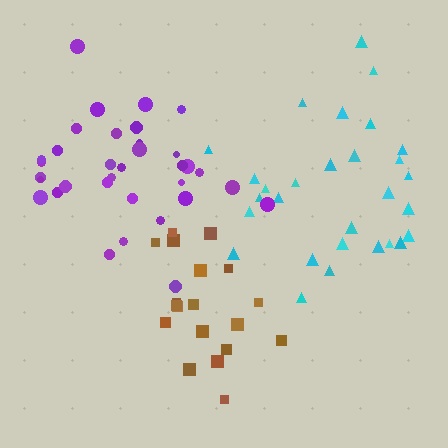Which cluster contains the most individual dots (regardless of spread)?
Purple (34).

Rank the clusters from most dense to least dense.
brown, purple, cyan.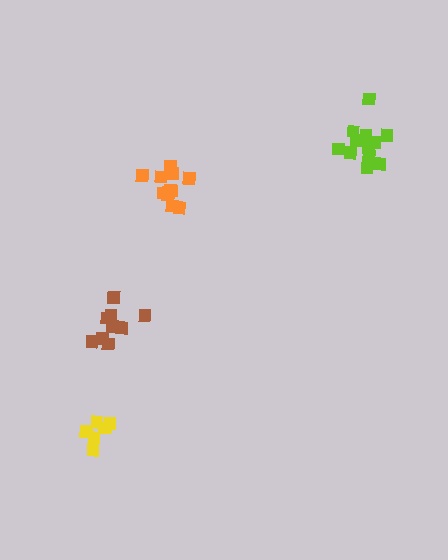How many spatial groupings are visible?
There are 4 spatial groupings.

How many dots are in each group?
Group 1: 7 dots, Group 2: 9 dots, Group 3: 12 dots, Group 4: 12 dots (40 total).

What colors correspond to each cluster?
The clusters are colored: yellow, brown, orange, lime.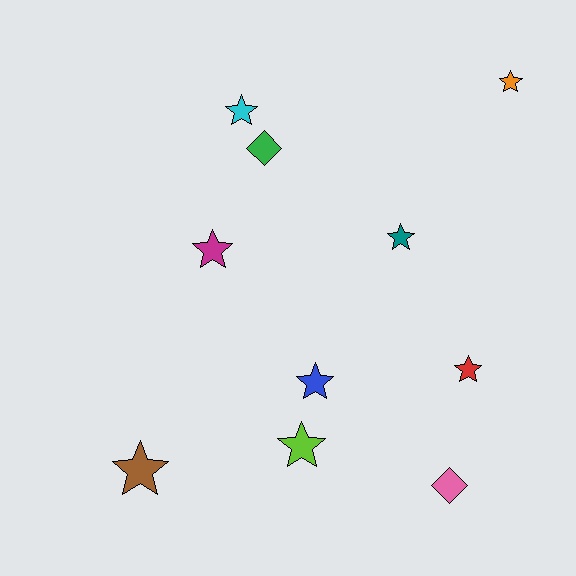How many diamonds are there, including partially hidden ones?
There are 2 diamonds.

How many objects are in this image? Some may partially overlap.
There are 10 objects.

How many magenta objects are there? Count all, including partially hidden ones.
There is 1 magenta object.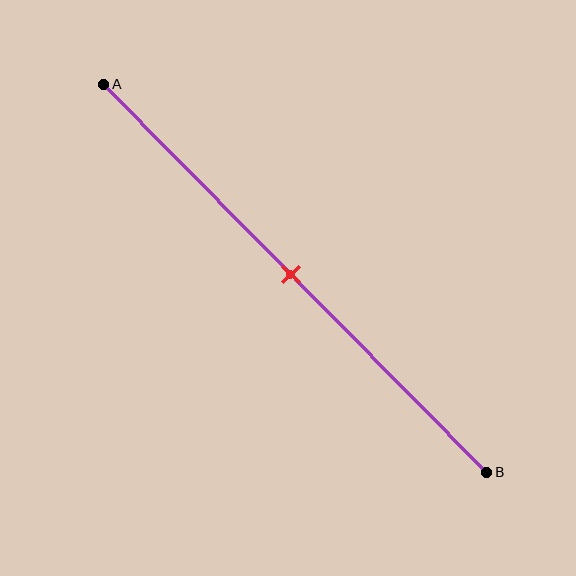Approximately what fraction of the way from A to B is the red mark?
The red mark is approximately 50% of the way from A to B.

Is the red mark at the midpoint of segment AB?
Yes, the mark is approximately at the midpoint.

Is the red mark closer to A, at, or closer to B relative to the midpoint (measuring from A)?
The red mark is approximately at the midpoint of segment AB.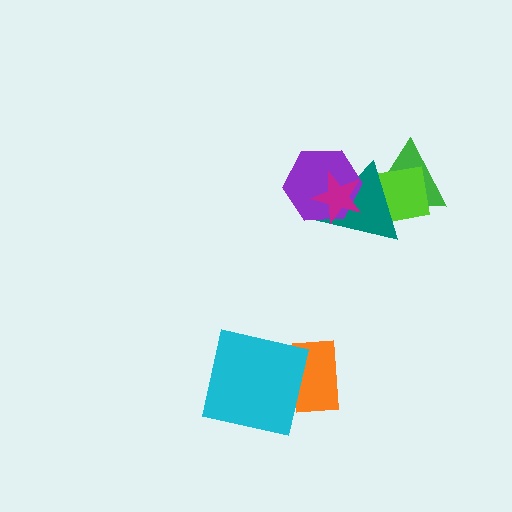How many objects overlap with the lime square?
2 objects overlap with the lime square.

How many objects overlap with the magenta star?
2 objects overlap with the magenta star.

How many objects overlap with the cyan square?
1 object overlaps with the cyan square.